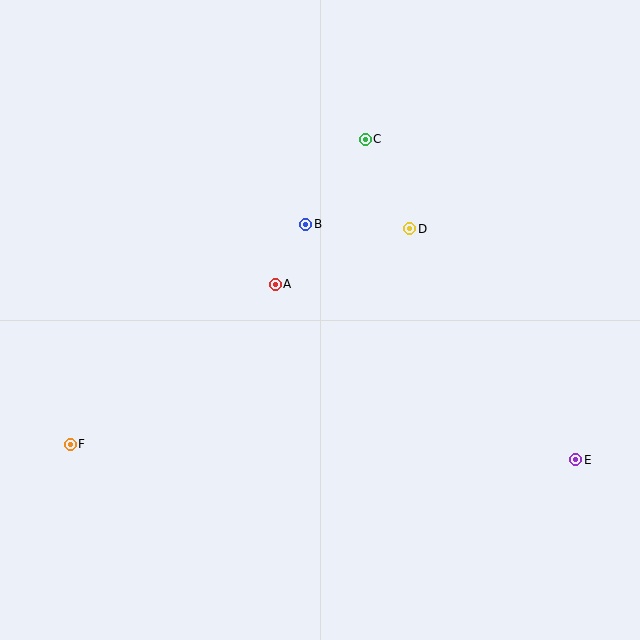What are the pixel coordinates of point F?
Point F is at (70, 444).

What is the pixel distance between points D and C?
The distance between D and C is 100 pixels.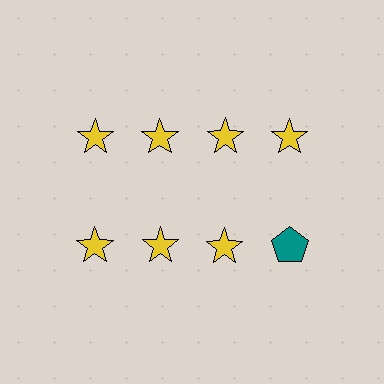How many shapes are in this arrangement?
There are 8 shapes arranged in a grid pattern.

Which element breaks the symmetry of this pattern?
The teal pentagon in the second row, second from right column breaks the symmetry. All other shapes are yellow stars.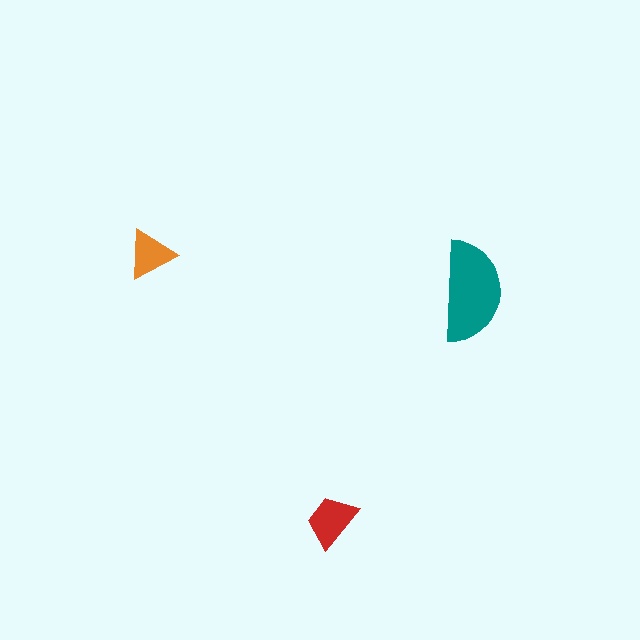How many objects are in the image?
There are 3 objects in the image.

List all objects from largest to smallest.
The teal semicircle, the red trapezoid, the orange triangle.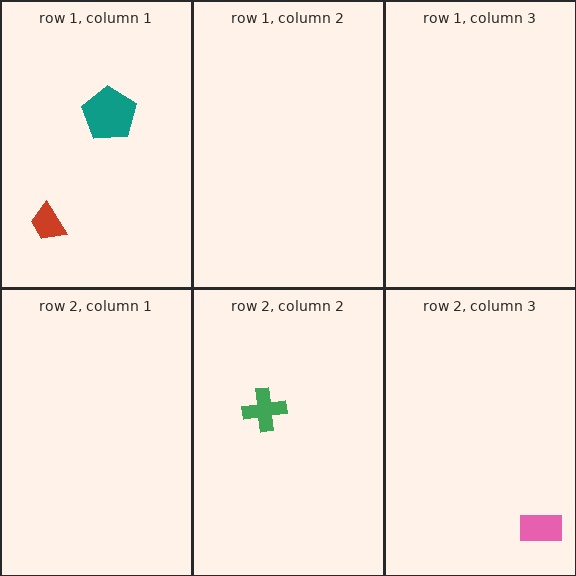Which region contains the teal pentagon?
The row 1, column 1 region.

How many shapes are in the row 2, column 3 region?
1.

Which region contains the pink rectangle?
The row 2, column 3 region.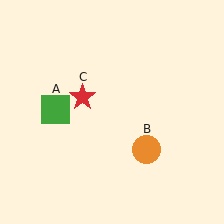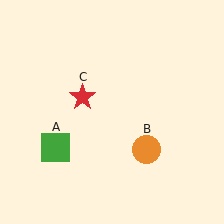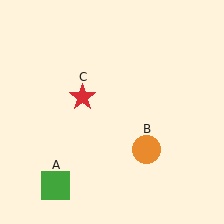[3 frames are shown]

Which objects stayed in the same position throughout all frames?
Orange circle (object B) and red star (object C) remained stationary.